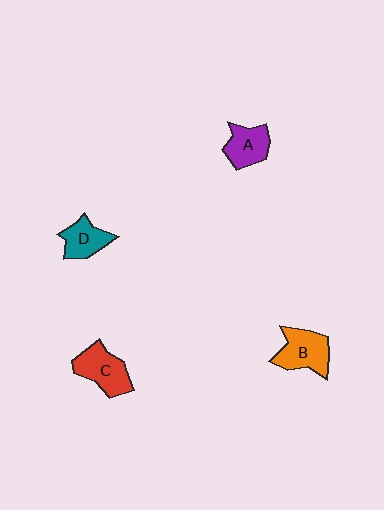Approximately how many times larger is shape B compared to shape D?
Approximately 1.3 times.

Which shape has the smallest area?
Shape D (teal).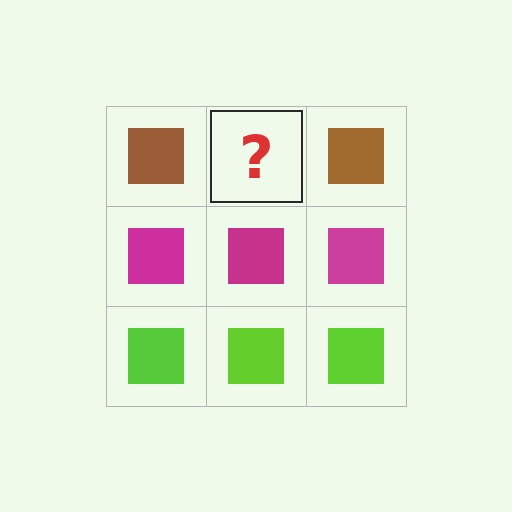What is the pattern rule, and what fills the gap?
The rule is that each row has a consistent color. The gap should be filled with a brown square.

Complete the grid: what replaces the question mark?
The question mark should be replaced with a brown square.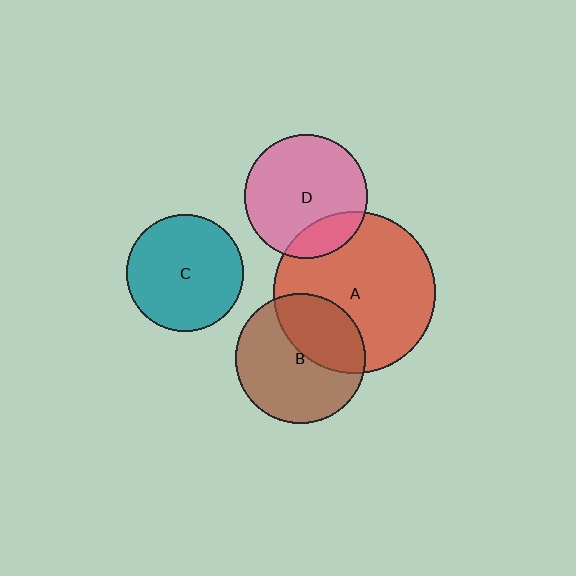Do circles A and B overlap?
Yes.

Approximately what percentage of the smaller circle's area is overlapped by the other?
Approximately 40%.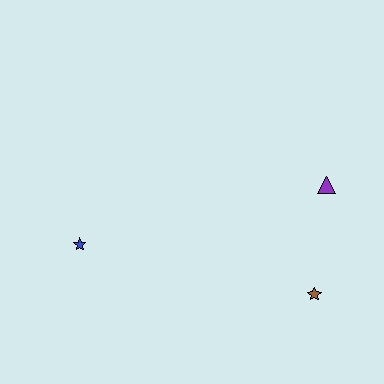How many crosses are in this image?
There are no crosses.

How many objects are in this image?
There are 3 objects.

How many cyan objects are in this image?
There are no cyan objects.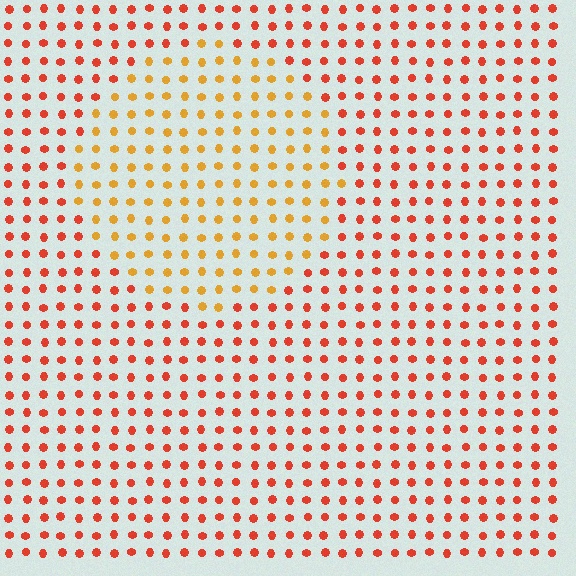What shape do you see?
I see a circle.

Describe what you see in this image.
The image is filled with small red elements in a uniform arrangement. A circle-shaped region is visible where the elements are tinted to a slightly different hue, forming a subtle color boundary.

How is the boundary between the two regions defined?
The boundary is defined purely by a slight shift in hue (about 33 degrees). Spacing, size, and orientation are identical on both sides.